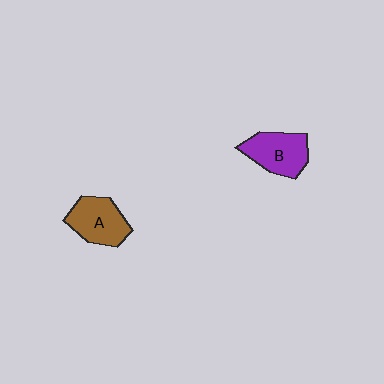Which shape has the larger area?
Shape B (purple).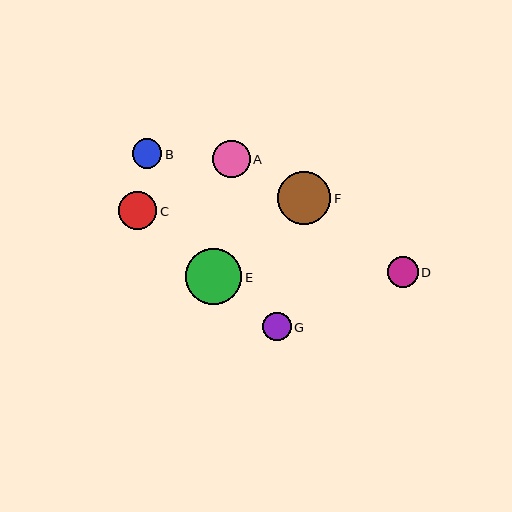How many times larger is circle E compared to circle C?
Circle E is approximately 1.5 times the size of circle C.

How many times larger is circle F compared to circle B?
Circle F is approximately 1.8 times the size of circle B.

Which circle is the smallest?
Circle G is the smallest with a size of approximately 28 pixels.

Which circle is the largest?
Circle E is the largest with a size of approximately 56 pixels.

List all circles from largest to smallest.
From largest to smallest: E, F, C, A, D, B, G.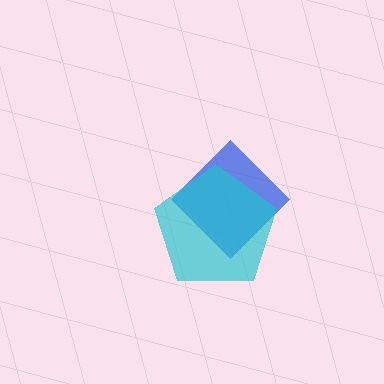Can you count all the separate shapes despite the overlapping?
Yes, there are 2 separate shapes.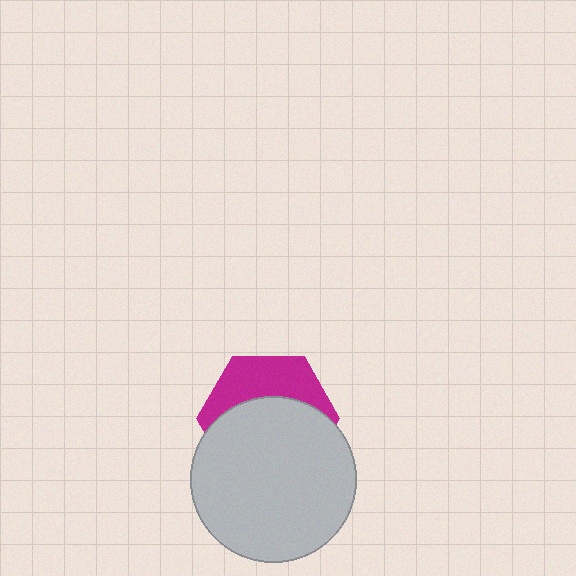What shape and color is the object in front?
The object in front is a light gray circle.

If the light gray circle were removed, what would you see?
You would see the complete magenta hexagon.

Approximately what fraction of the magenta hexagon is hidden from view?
Roughly 62% of the magenta hexagon is hidden behind the light gray circle.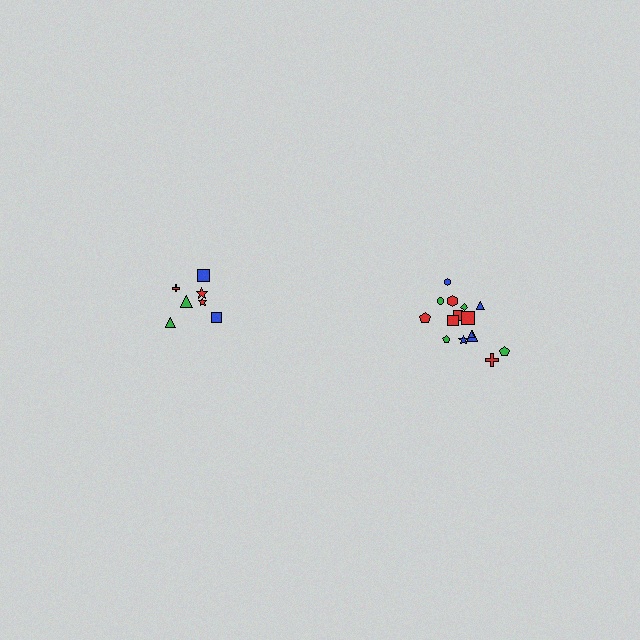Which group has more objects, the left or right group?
The right group.